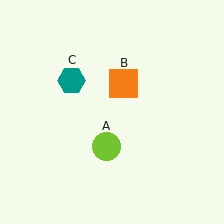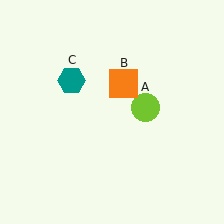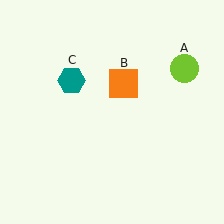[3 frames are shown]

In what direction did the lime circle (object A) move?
The lime circle (object A) moved up and to the right.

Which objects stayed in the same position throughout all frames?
Orange square (object B) and teal hexagon (object C) remained stationary.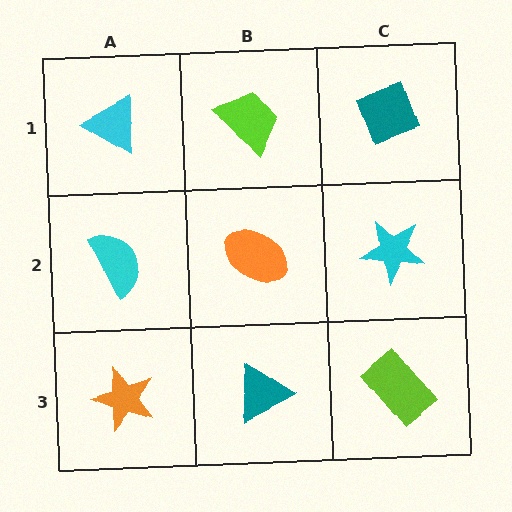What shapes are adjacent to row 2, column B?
A lime trapezoid (row 1, column B), a teal triangle (row 3, column B), a cyan semicircle (row 2, column A), a cyan star (row 2, column C).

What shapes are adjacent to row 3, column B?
An orange ellipse (row 2, column B), an orange star (row 3, column A), a lime rectangle (row 3, column C).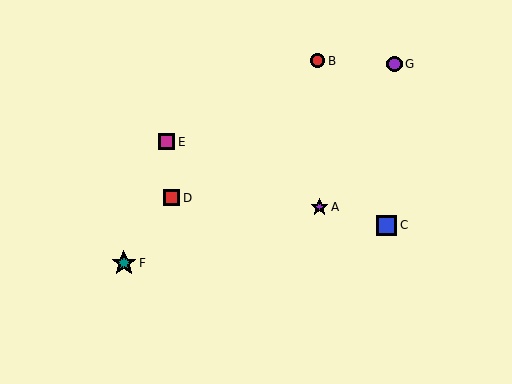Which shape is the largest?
The teal star (labeled F) is the largest.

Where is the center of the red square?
The center of the red square is at (171, 198).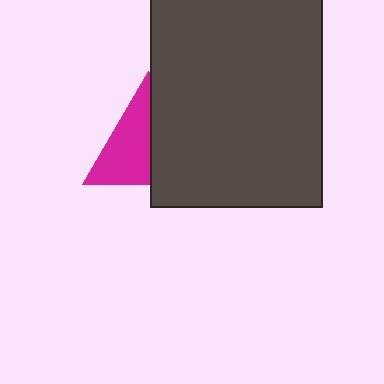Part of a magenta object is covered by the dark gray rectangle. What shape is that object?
It is a triangle.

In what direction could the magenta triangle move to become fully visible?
The magenta triangle could move left. That would shift it out from behind the dark gray rectangle entirely.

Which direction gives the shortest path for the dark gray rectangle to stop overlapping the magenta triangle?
Moving right gives the shortest separation.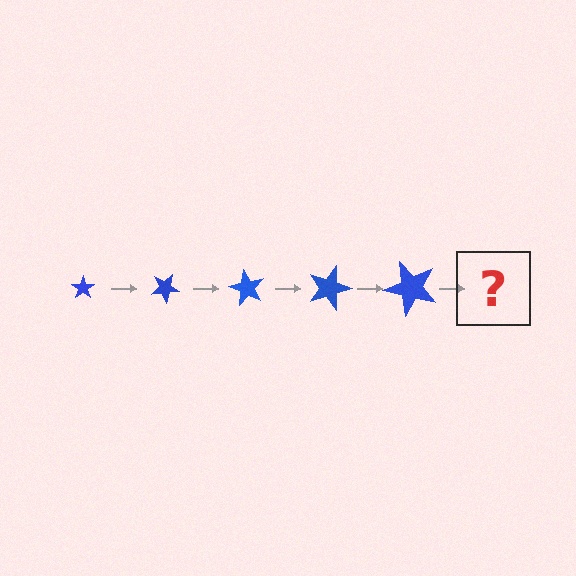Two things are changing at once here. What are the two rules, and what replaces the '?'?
The two rules are that the star grows larger each step and it rotates 30 degrees each step. The '?' should be a star, larger than the previous one and rotated 150 degrees from the start.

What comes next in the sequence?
The next element should be a star, larger than the previous one and rotated 150 degrees from the start.